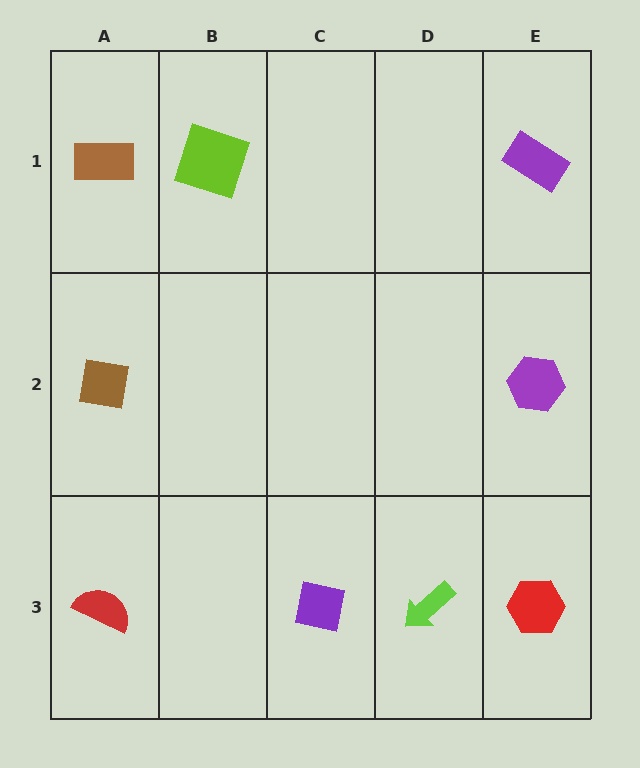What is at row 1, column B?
A lime square.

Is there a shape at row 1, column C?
No, that cell is empty.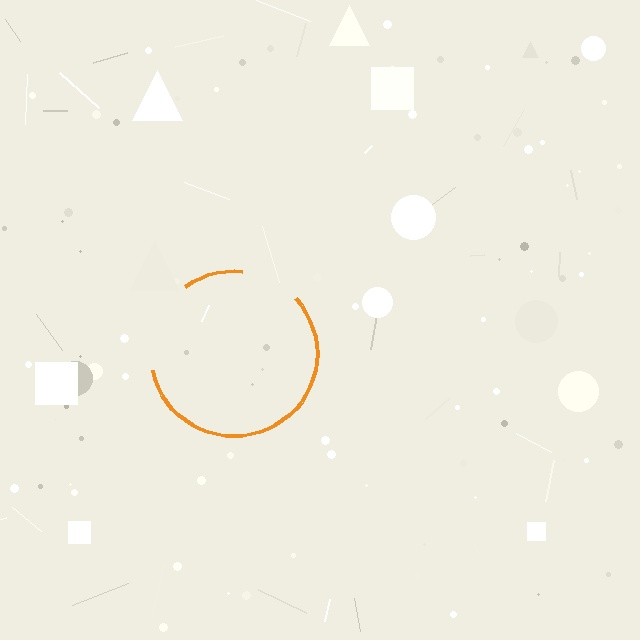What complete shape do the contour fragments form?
The contour fragments form a circle.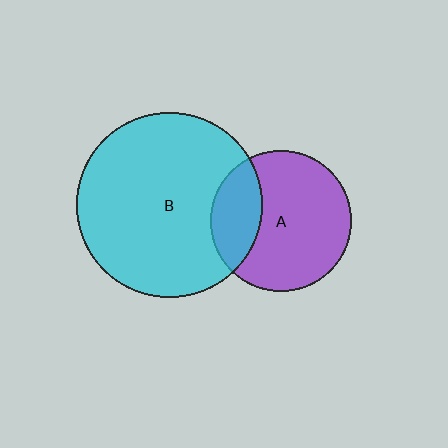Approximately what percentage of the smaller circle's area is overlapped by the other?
Approximately 25%.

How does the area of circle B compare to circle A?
Approximately 1.7 times.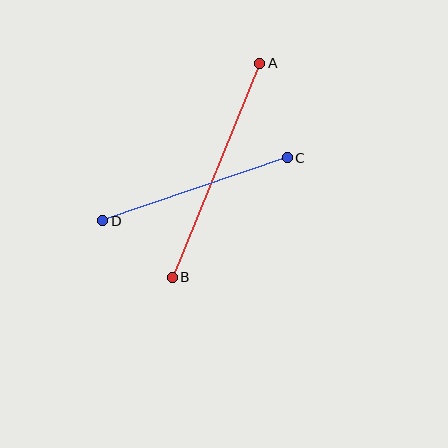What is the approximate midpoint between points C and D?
The midpoint is at approximately (195, 189) pixels.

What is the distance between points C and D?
The distance is approximately 195 pixels.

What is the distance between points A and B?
The distance is approximately 231 pixels.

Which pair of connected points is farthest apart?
Points A and B are farthest apart.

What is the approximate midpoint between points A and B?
The midpoint is at approximately (216, 170) pixels.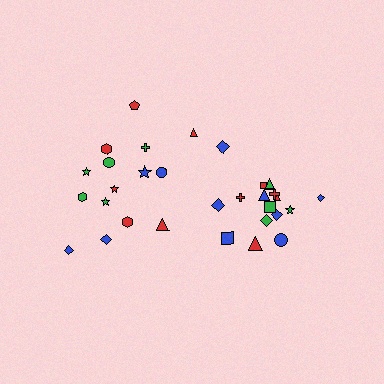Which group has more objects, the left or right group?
The right group.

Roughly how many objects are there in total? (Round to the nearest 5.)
Roughly 35 objects in total.